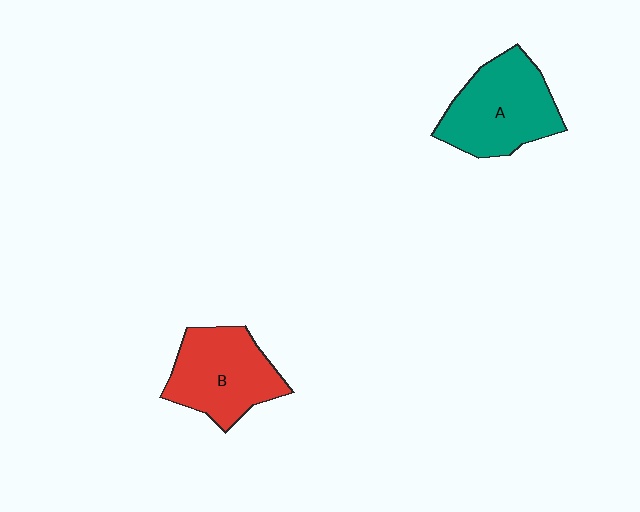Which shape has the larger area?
Shape A (teal).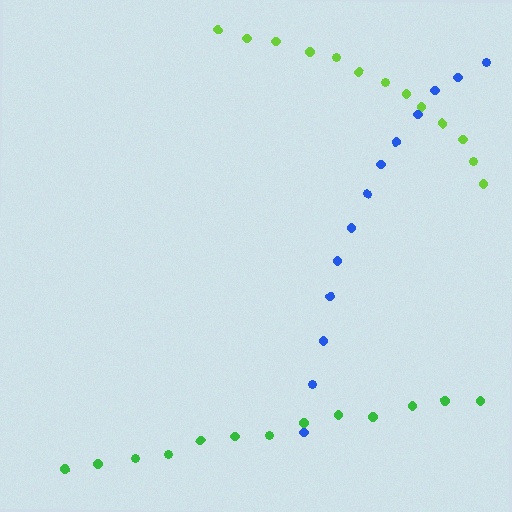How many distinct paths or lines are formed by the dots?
There are 3 distinct paths.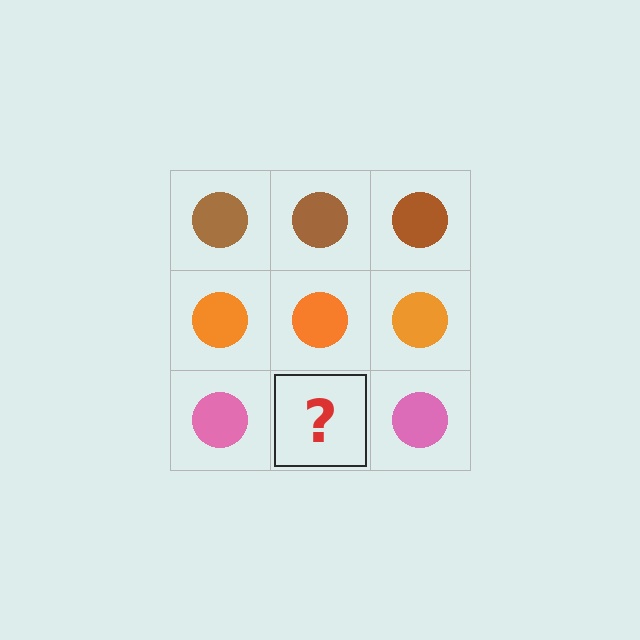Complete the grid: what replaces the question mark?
The question mark should be replaced with a pink circle.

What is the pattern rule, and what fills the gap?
The rule is that each row has a consistent color. The gap should be filled with a pink circle.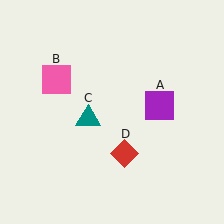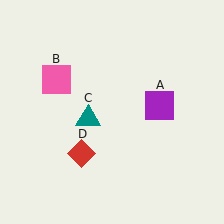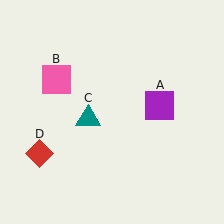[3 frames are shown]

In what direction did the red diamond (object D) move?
The red diamond (object D) moved left.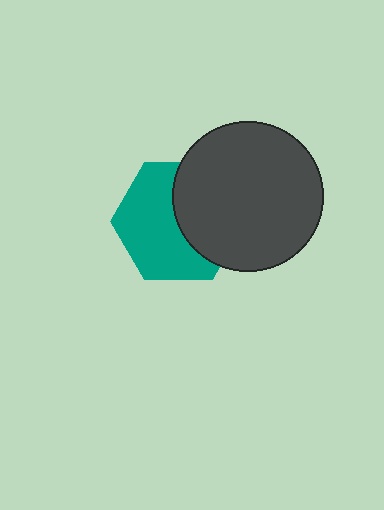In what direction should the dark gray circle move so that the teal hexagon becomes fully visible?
The dark gray circle should move right. That is the shortest direction to clear the overlap and leave the teal hexagon fully visible.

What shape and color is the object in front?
The object in front is a dark gray circle.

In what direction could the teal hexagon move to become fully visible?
The teal hexagon could move left. That would shift it out from behind the dark gray circle entirely.